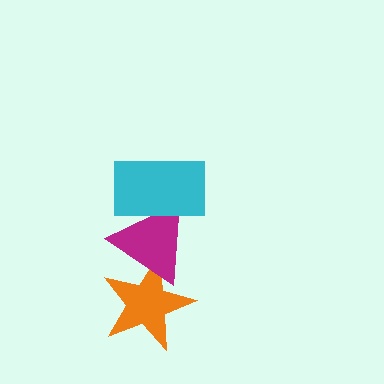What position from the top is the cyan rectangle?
The cyan rectangle is 1st from the top.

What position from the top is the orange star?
The orange star is 3rd from the top.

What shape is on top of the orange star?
The magenta triangle is on top of the orange star.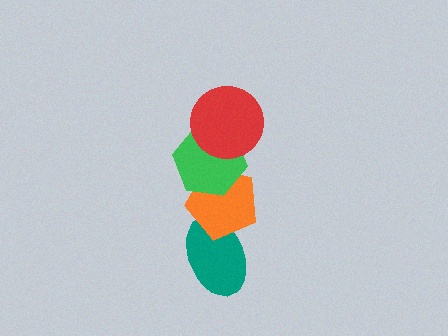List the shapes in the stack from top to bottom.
From top to bottom: the red circle, the green hexagon, the orange pentagon, the teal ellipse.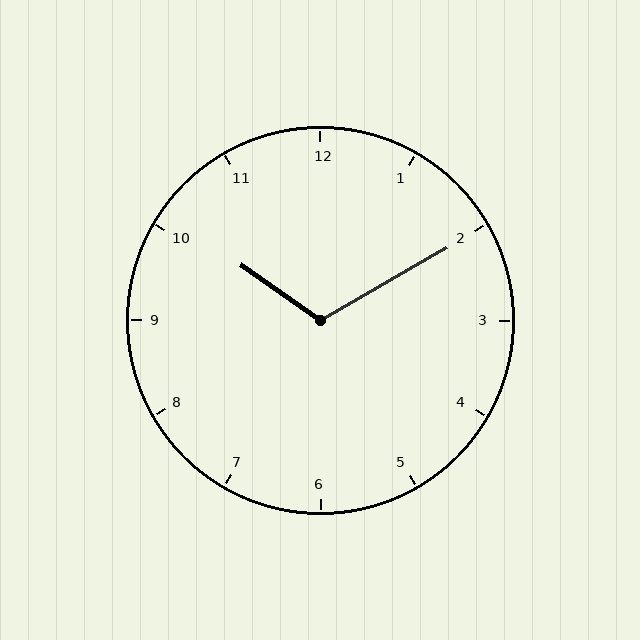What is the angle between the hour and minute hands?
Approximately 115 degrees.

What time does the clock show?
10:10.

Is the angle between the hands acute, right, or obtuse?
It is obtuse.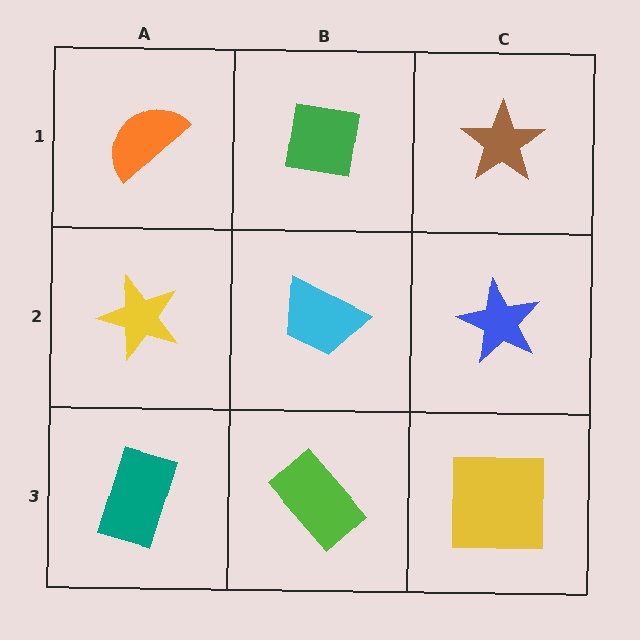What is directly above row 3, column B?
A cyan trapezoid.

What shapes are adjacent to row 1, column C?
A blue star (row 2, column C), a green square (row 1, column B).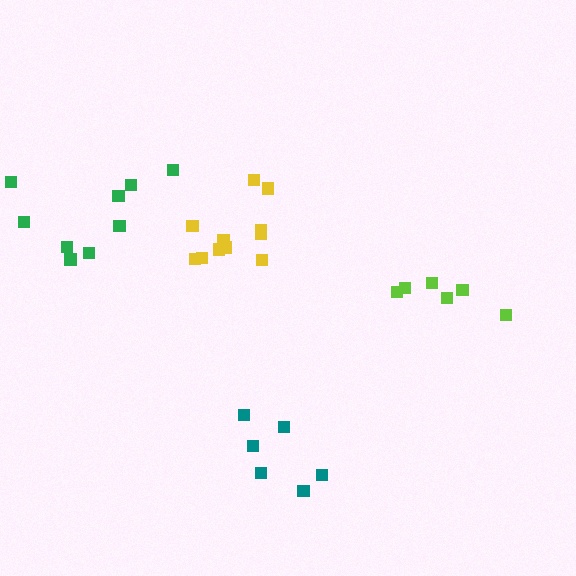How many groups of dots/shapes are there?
There are 4 groups.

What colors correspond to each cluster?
The clusters are colored: green, lime, teal, yellow.